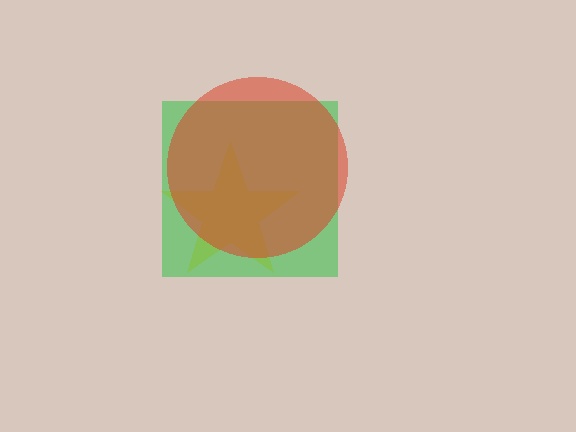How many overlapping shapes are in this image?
There are 3 overlapping shapes in the image.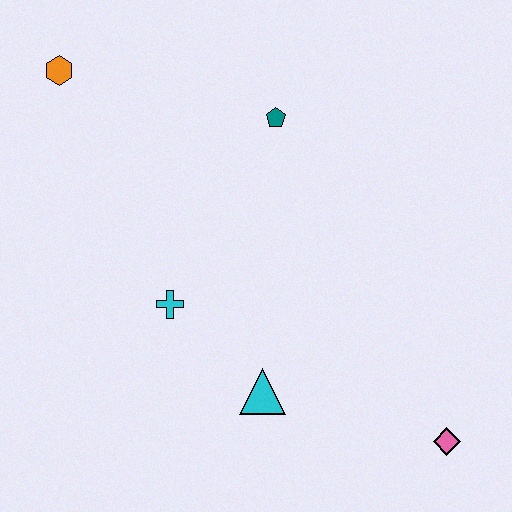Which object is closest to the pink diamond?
The cyan triangle is closest to the pink diamond.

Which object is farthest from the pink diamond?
The orange hexagon is farthest from the pink diamond.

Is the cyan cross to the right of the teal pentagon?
No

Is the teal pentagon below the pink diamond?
No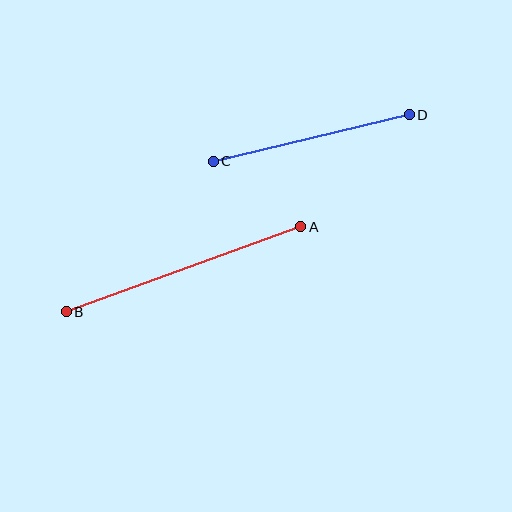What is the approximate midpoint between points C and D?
The midpoint is at approximately (311, 138) pixels.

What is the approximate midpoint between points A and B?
The midpoint is at approximately (183, 269) pixels.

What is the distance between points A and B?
The distance is approximately 249 pixels.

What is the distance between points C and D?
The distance is approximately 202 pixels.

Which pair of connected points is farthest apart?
Points A and B are farthest apart.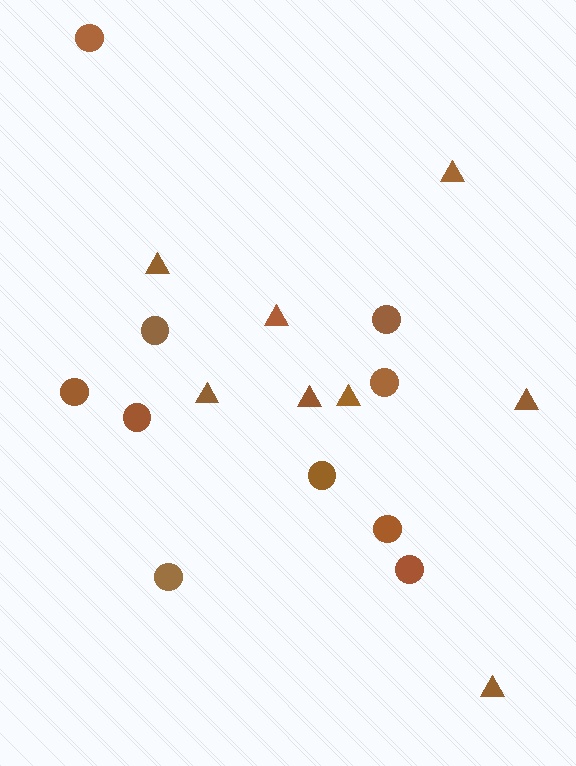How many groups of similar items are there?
There are 2 groups: one group of triangles (8) and one group of circles (10).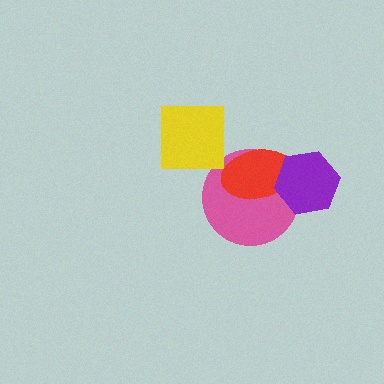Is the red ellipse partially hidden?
Yes, it is partially covered by another shape.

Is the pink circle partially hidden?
Yes, it is partially covered by another shape.